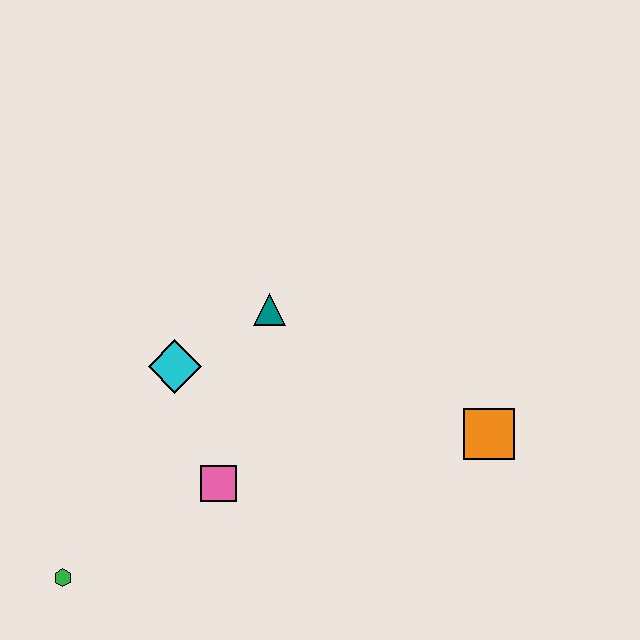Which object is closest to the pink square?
The cyan diamond is closest to the pink square.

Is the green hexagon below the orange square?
Yes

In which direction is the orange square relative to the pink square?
The orange square is to the right of the pink square.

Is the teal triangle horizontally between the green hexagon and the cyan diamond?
No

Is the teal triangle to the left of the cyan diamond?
No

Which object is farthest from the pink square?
The orange square is farthest from the pink square.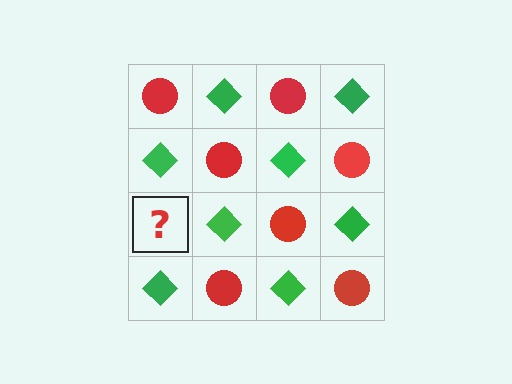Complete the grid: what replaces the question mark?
The question mark should be replaced with a red circle.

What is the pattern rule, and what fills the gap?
The rule is that it alternates red circle and green diamond in a checkerboard pattern. The gap should be filled with a red circle.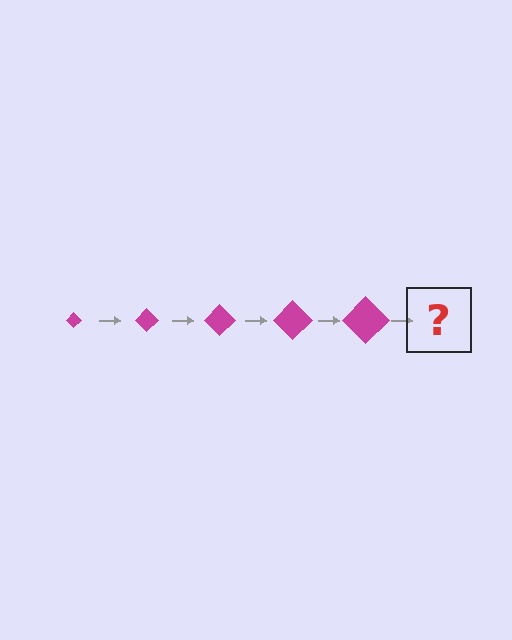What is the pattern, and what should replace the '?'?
The pattern is that the diamond gets progressively larger each step. The '?' should be a magenta diamond, larger than the previous one.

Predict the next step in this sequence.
The next step is a magenta diamond, larger than the previous one.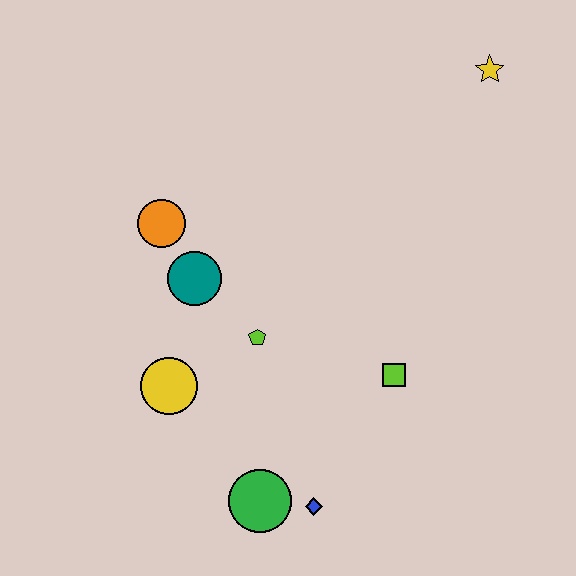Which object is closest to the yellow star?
The lime square is closest to the yellow star.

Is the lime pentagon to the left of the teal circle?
No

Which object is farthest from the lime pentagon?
The yellow star is farthest from the lime pentagon.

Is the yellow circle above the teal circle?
No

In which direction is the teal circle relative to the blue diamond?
The teal circle is above the blue diamond.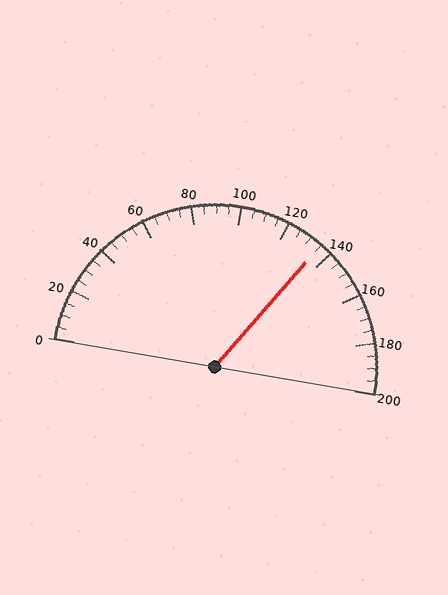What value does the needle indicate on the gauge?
The needle indicates approximately 135.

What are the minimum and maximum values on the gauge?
The gauge ranges from 0 to 200.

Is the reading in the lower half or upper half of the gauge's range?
The reading is in the upper half of the range (0 to 200).